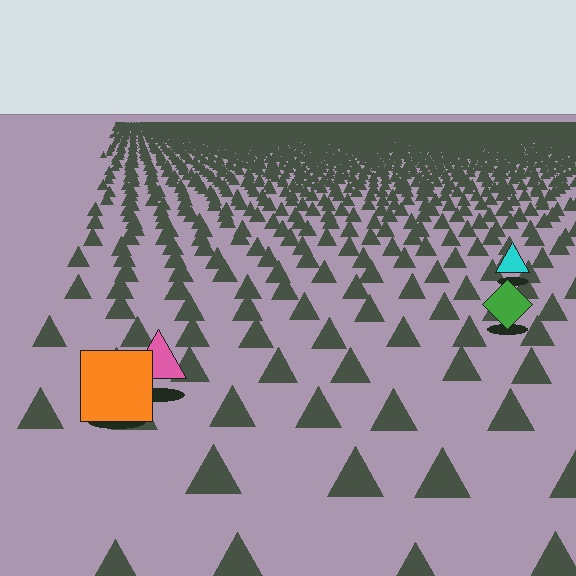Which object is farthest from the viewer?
The cyan triangle is farthest from the viewer. It appears smaller and the ground texture around it is denser.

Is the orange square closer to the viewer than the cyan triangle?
Yes. The orange square is closer — you can tell from the texture gradient: the ground texture is coarser near it.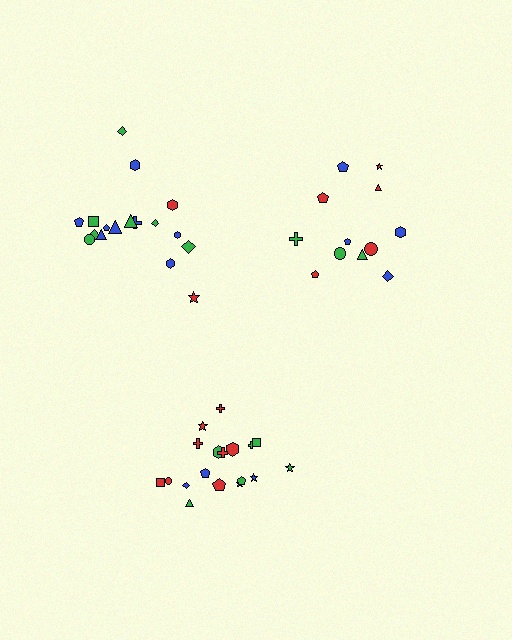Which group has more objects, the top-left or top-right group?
The top-left group.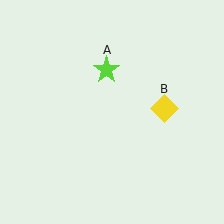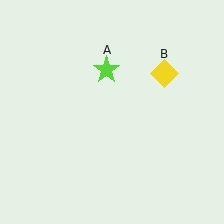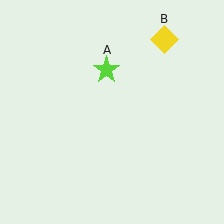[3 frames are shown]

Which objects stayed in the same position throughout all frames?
Lime star (object A) remained stationary.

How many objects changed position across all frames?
1 object changed position: yellow diamond (object B).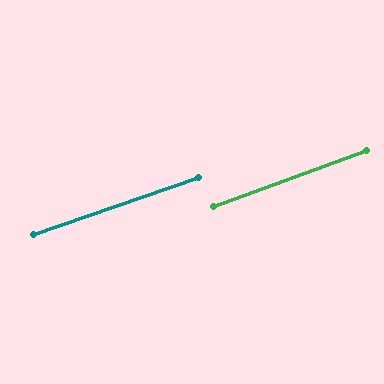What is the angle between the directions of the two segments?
Approximately 1 degree.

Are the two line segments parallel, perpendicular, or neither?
Parallel — their directions differ by only 1.2°.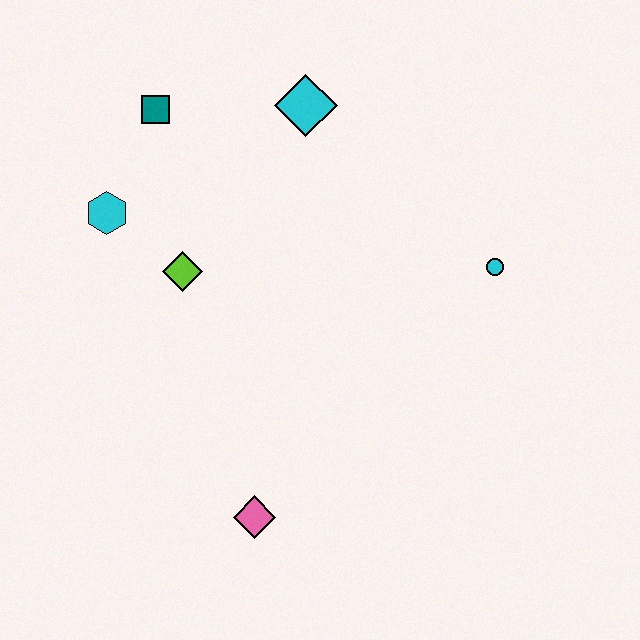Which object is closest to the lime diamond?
The cyan hexagon is closest to the lime diamond.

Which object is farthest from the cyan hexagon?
The cyan circle is farthest from the cyan hexagon.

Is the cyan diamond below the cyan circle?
No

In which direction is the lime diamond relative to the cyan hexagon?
The lime diamond is to the right of the cyan hexagon.